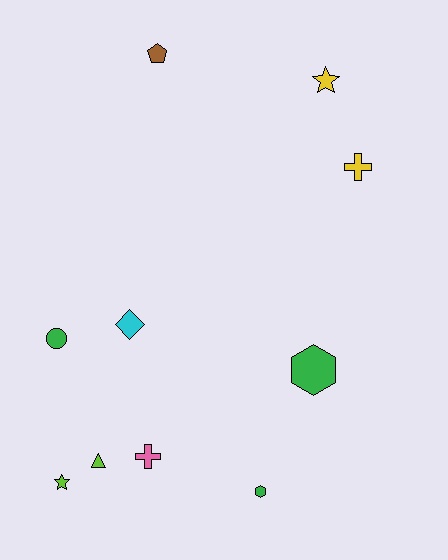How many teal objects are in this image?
There are no teal objects.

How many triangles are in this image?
There is 1 triangle.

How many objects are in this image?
There are 10 objects.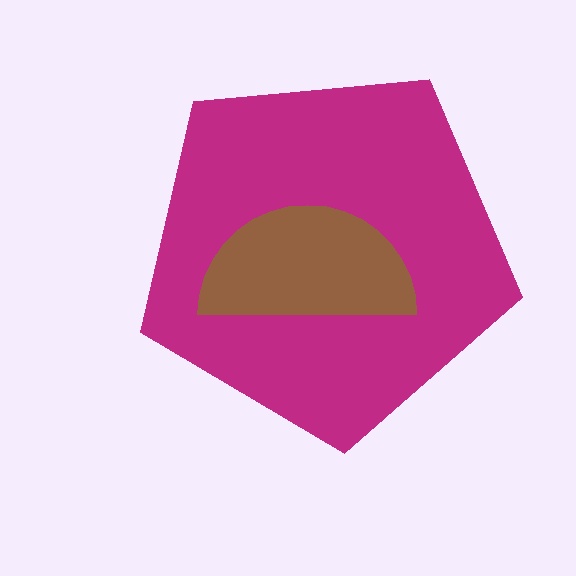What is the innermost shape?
The brown semicircle.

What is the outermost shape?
The magenta pentagon.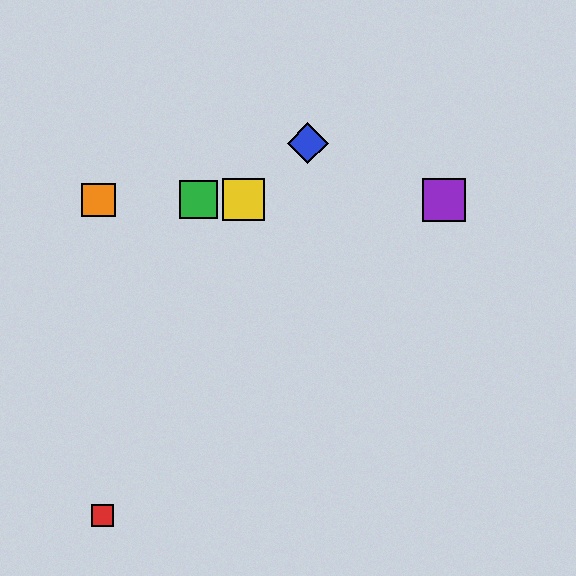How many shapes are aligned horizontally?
4 shapes (the green square, the yellow square, the purple square, the orange square) are aligned horizontally.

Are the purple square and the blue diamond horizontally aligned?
No, the purple square is at y≈200 and the blue diamond is at y≈143.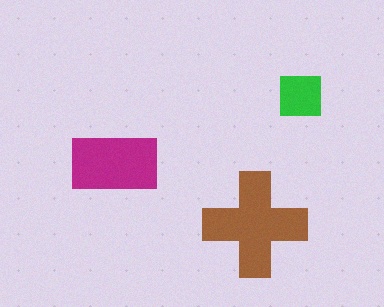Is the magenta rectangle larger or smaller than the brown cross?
Smaller.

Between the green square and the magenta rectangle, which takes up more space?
The magenta rectangle.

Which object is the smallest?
The green square.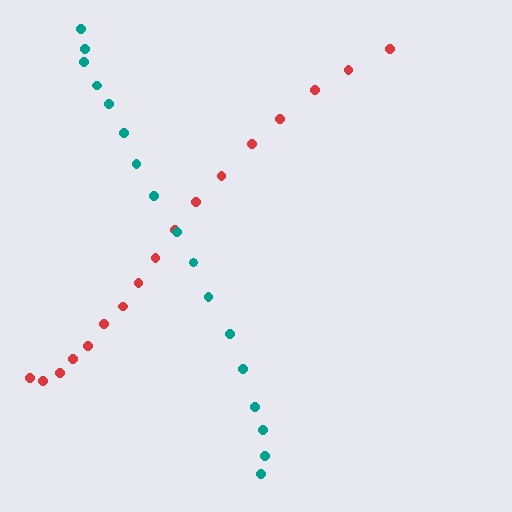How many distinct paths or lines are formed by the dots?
There are 2 distinct paths.